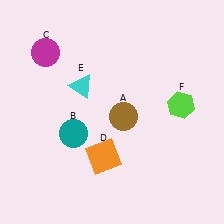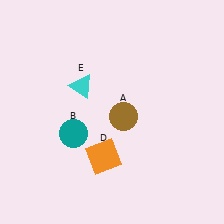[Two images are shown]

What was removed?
The lime hexagon (F), the magenta circle (C) were removed in Image 2.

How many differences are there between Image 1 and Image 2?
There are 2 differences between the two images.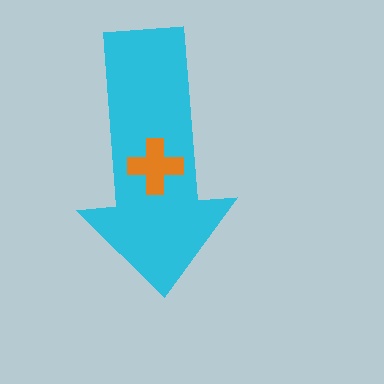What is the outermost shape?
The cyan arrow.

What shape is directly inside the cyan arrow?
The orange cross.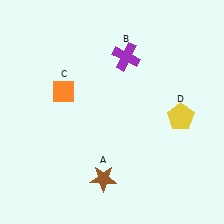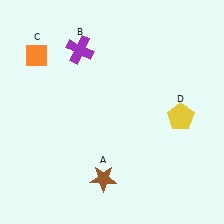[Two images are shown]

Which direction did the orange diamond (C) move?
The orange diamond (C) moved up.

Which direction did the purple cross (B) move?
The purple cross (B) moved left.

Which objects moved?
The objects that moved are: the purple cross (B), the orange diamond (C).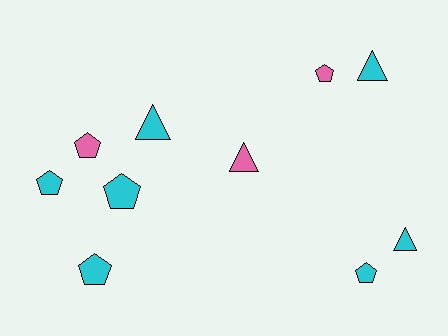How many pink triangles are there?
There is 1 pink triangle.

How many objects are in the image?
There are 10 objects.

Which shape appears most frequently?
Pentagon, with 6 objects.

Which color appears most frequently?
Cyan, with 7 objects.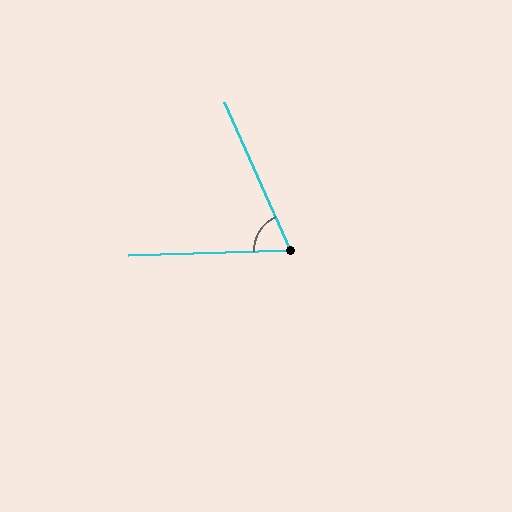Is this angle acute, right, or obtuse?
It is acute.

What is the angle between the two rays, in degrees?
Approximately 68 degrees.